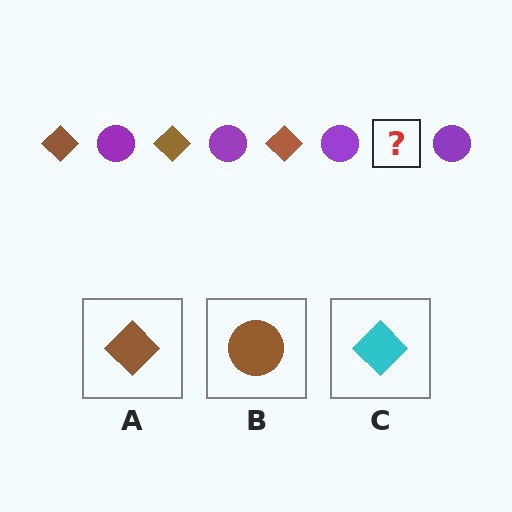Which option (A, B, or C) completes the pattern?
A.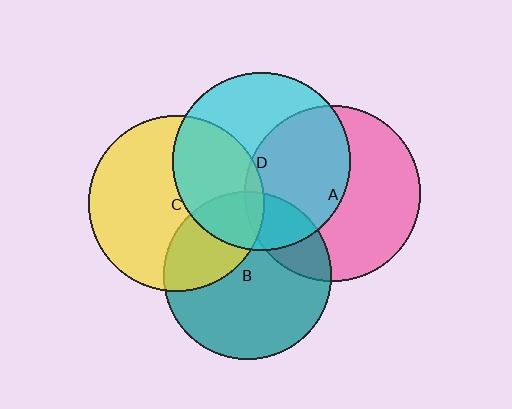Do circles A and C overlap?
Yes.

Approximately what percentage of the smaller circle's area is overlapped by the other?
Approximately 5%.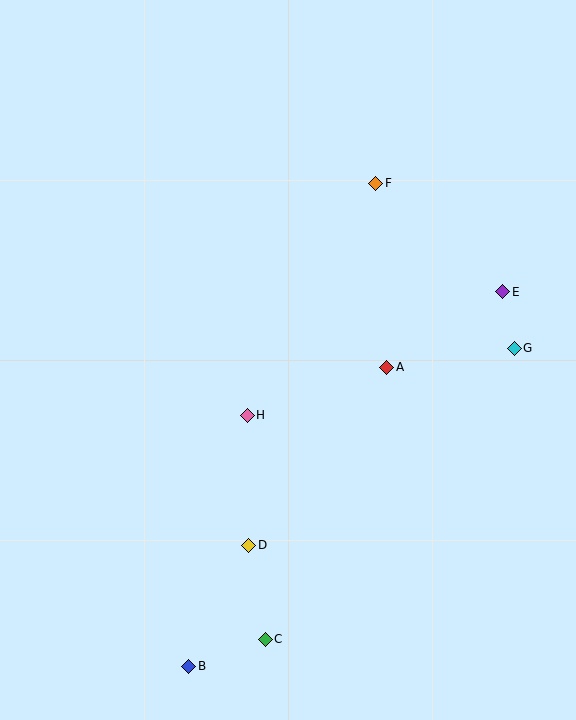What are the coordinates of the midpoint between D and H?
The midpoint between D and H is at (248, 480).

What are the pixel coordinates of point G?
Point G is at (514, 348).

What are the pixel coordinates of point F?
Point F is at (376, 183).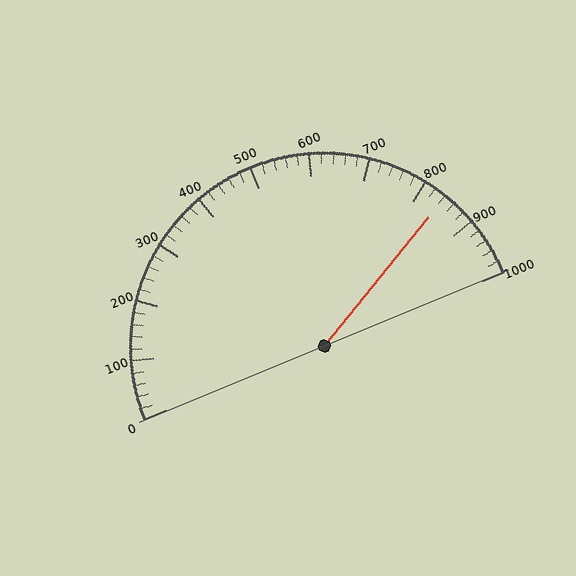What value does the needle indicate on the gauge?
The needle indicates approximately 840.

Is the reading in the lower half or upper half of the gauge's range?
The reading is in the upper half of the range (0 to 1000).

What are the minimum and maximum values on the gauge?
The gauge ranges from 0 to 1000.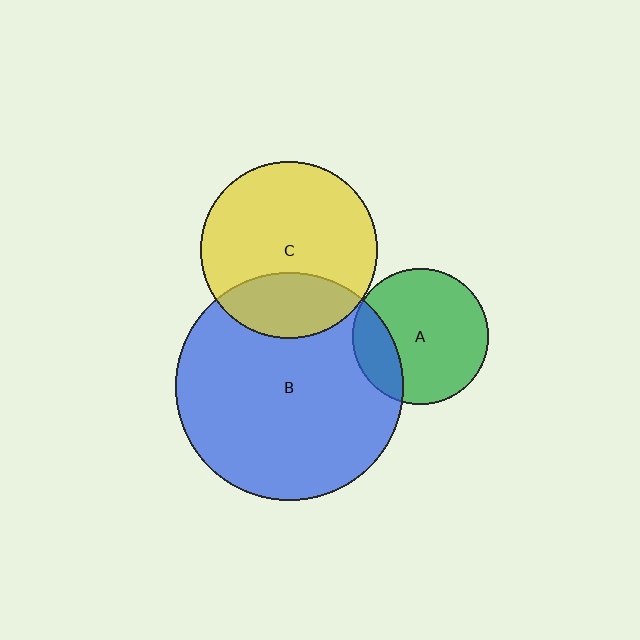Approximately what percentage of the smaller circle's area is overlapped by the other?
Approximately 25%.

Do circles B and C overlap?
Yes.